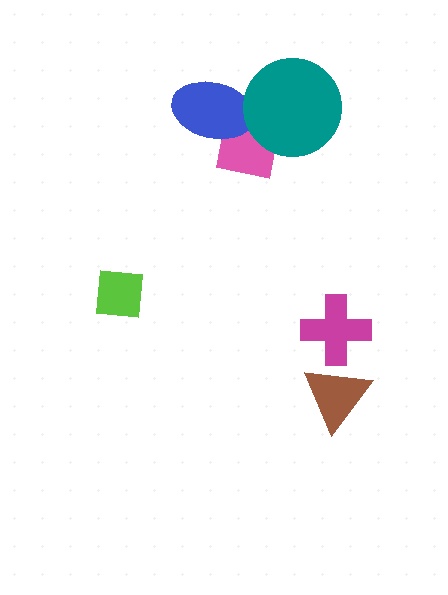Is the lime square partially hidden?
No, no other shape covers it.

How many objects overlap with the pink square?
2 objects overlap with the pink square.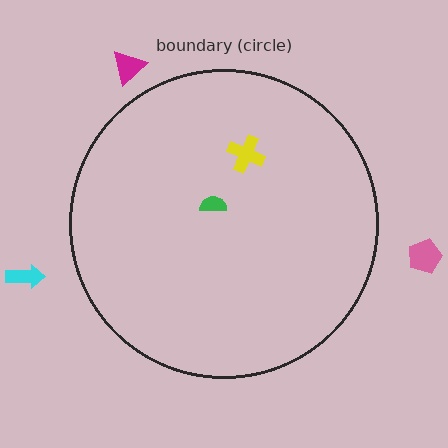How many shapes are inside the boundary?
2 inside, 3 outside.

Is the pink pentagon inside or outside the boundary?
Outside.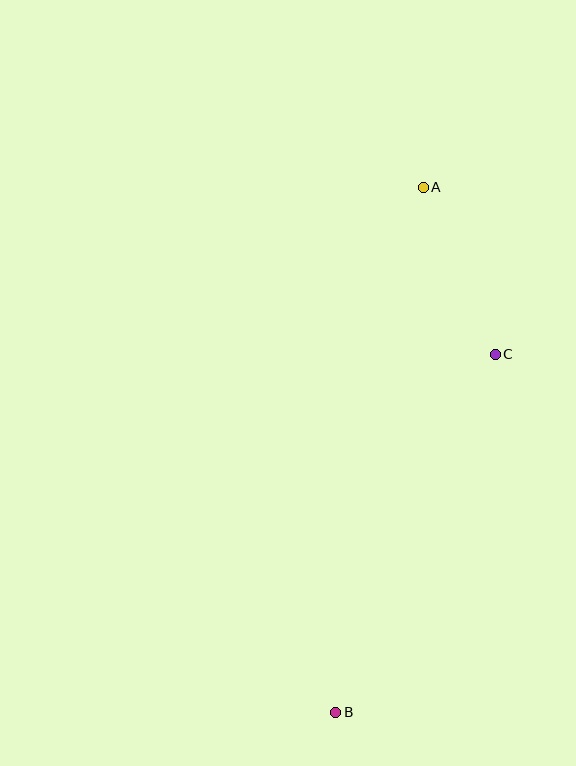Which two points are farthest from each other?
Points A and B are farthest from each other.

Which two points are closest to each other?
Points A and C are closest to each other.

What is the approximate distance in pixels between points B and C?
The distance between B and C is approximately 392 pixels.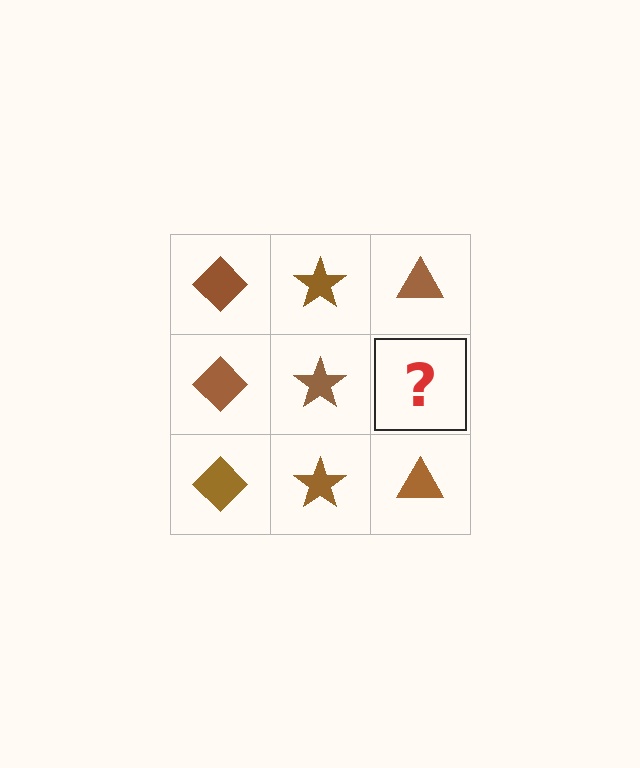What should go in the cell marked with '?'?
The missing cell should contain a brown triangle.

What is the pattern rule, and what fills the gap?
The rule is that each column has a consistent shape. The gap should be filled with a brown triangle.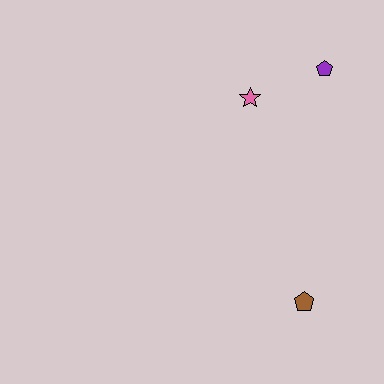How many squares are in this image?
There are no squares.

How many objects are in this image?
There are 3 objects.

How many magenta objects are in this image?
There are no magenta objects.